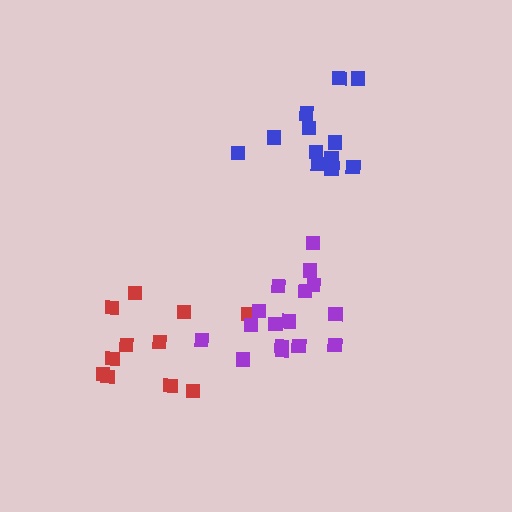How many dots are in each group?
Group 1: 11 dots, Group 2: 12 dots, Group 3: 16 dots (39 total).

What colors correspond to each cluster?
The clusters are colored: red, blue, purple.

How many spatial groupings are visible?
There are 3 spatial groupings.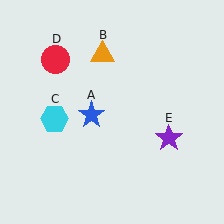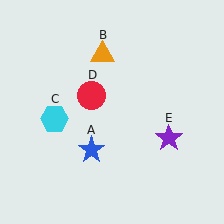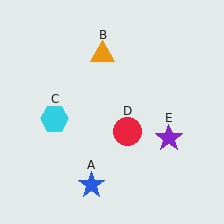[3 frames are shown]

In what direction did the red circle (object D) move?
The red circle (object D) moved down and to the right.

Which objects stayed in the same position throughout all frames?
Orange triangle (object B) and cyan hexagon (object C) and purple star (object E) remained stationary.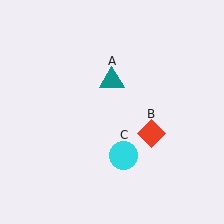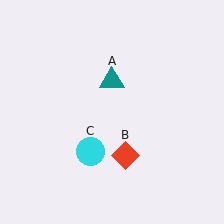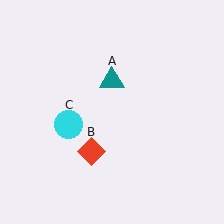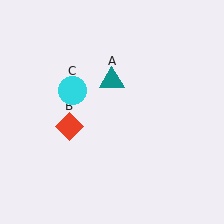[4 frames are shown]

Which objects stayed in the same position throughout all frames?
Teal triangle (object A) remained stationary.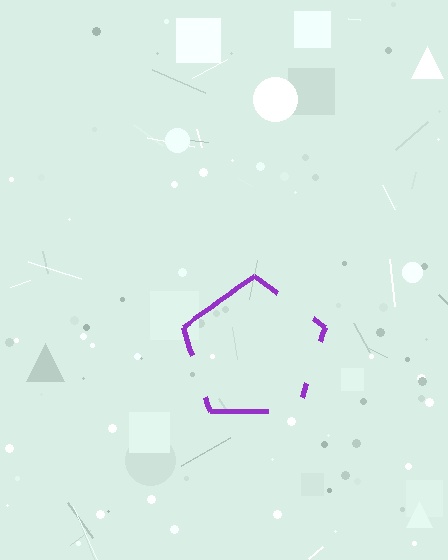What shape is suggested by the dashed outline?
The dashed outline suggests a pentagon.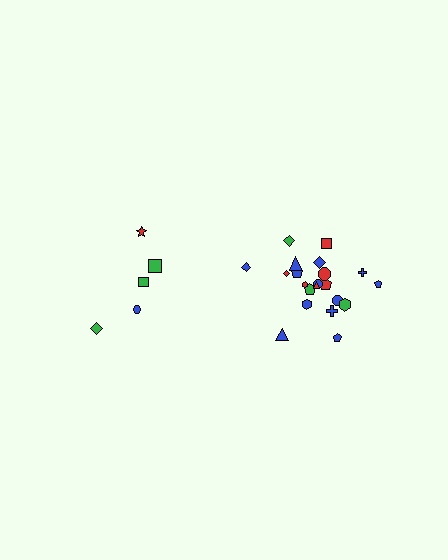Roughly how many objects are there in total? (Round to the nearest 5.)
Roughly 25 objects in total.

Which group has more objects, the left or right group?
The right group.